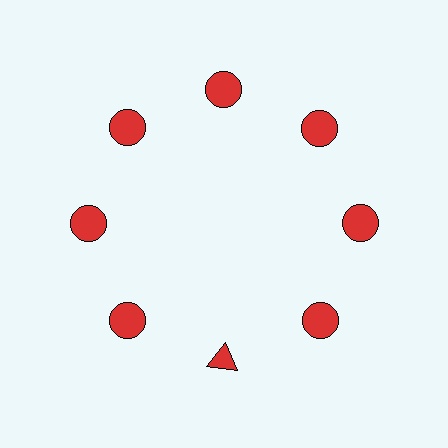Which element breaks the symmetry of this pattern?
The red triangle at roughly the 6 o'clock position breaks the symmetry. All other shapes are red circles.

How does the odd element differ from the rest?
It has a different shape: triangle instead of circle.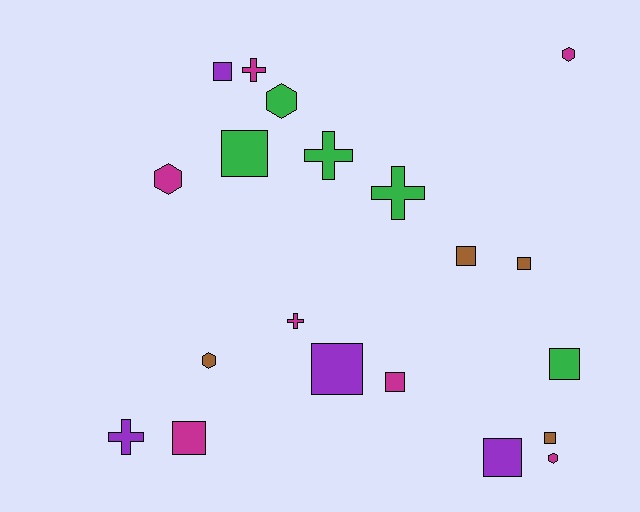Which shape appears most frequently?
Square, with 10 objects.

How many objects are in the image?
There are 20 objects.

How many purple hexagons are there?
There are no purple hexagons.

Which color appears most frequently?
Magenta, with 7 objects.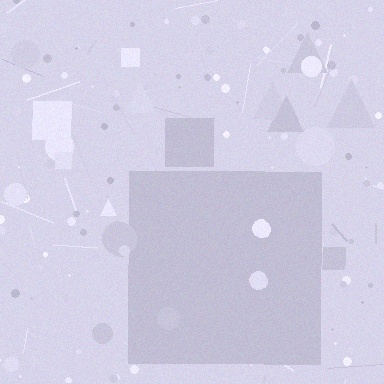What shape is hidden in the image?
A square is hidden in the image.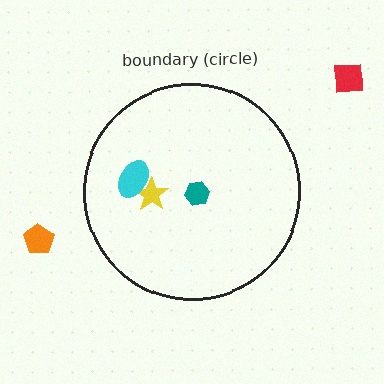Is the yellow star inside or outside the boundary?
Inside.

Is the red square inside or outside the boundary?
Outside.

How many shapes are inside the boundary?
3 inside, 2 outside.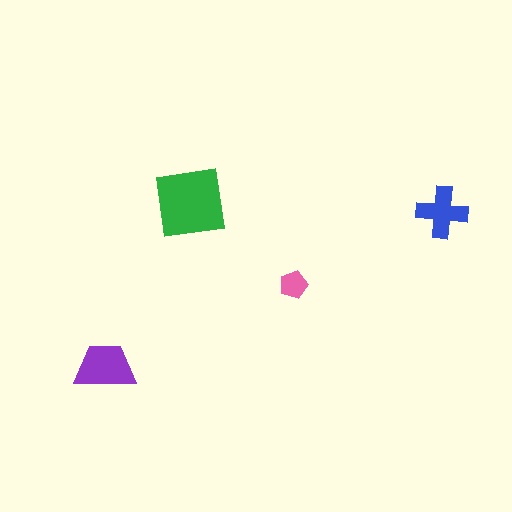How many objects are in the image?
There are 4 objects in the image.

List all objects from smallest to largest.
The pink pentagon, the blue cross, the purple trapezoid, the green square.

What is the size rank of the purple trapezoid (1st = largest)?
2nd.